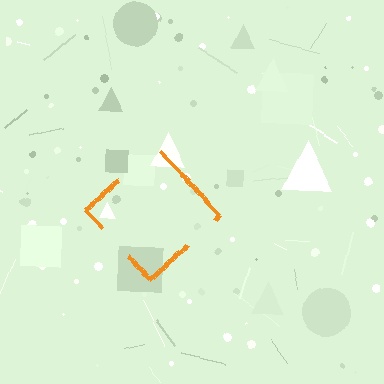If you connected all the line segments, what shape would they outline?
They would outline a diamond.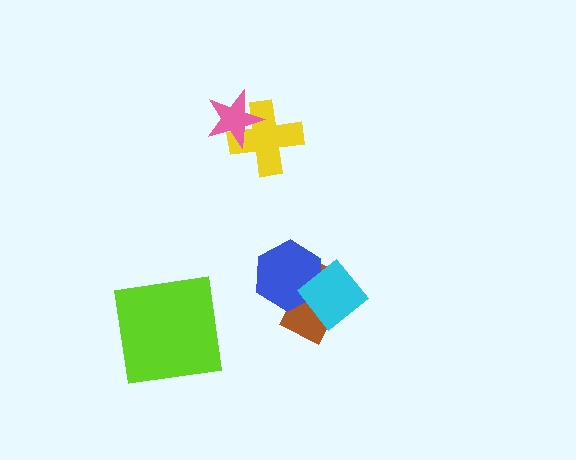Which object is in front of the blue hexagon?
The cyan diamond is in front of the blue hexagon.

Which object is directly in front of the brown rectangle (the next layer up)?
The blue hexagon is directly in front of the brown rectangle.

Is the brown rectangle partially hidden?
Yes, it is partially covered by another shape.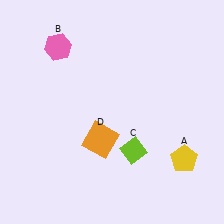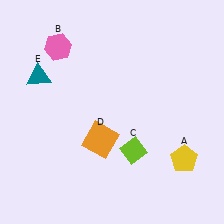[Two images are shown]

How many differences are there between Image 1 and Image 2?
There is 1 difference between the two images.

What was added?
A teal triangle (E) was added in Image 2.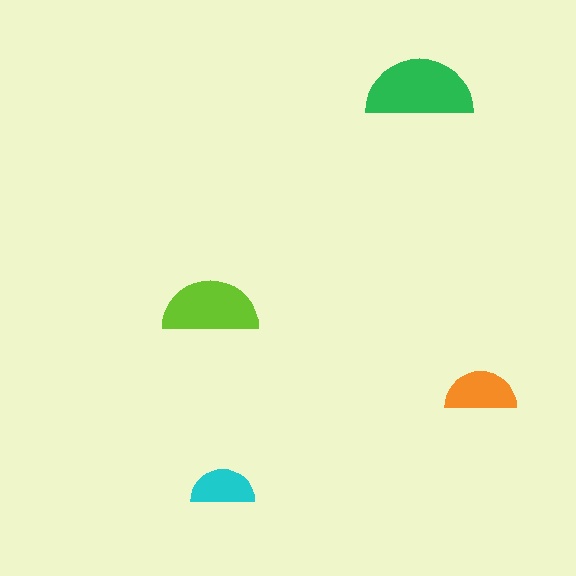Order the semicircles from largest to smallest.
the green one, the lime one, the orange one, the cyan one.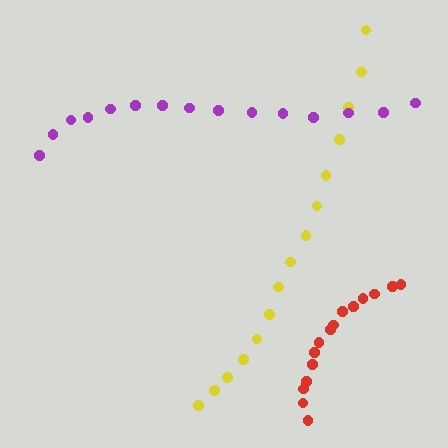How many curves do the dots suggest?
There are 3 distinct paths.